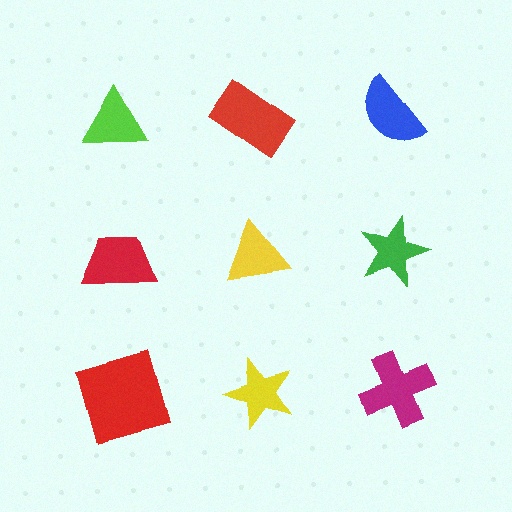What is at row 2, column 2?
A yellow triangle.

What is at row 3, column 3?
A magenta cross.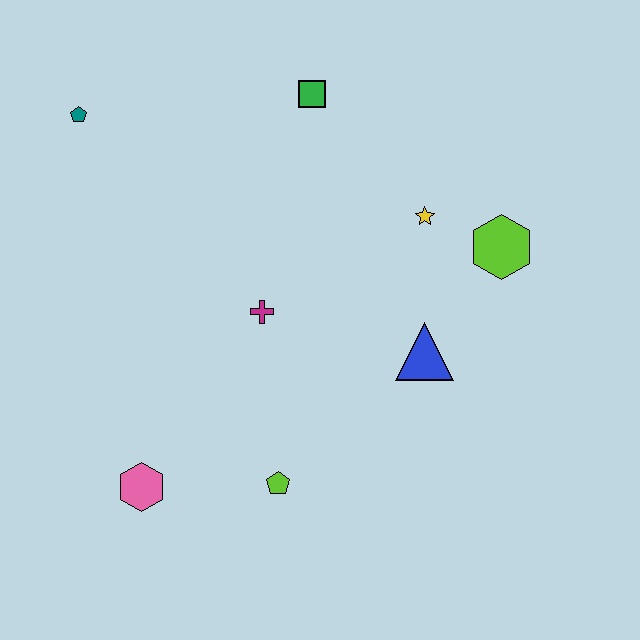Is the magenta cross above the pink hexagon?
Yes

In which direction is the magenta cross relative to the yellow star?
The magenta cross is to the left of the yellow star.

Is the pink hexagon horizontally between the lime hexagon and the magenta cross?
No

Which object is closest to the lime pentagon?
The pink hexagon is closest to the lime pentagon.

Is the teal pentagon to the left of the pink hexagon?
Yes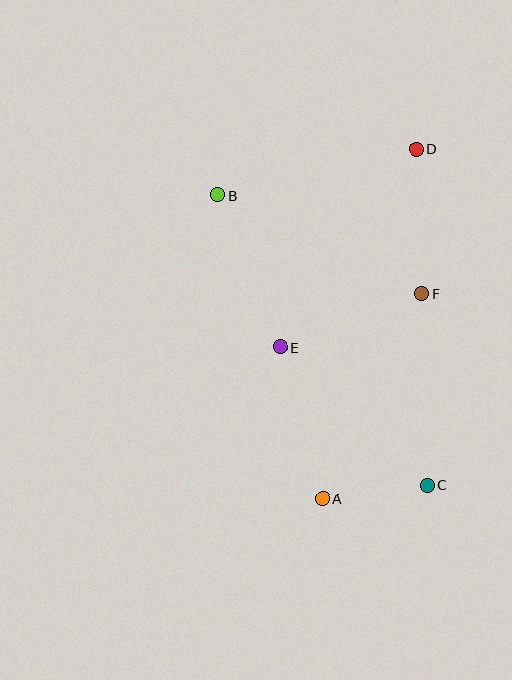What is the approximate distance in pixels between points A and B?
The distance between A and B is approximately 321 pixels.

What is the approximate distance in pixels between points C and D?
The distance between C and D is approximately 336 pixels.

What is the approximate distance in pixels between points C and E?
The distance between C and E is approximately 201 pixels.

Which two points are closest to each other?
Points A and C are closest to each other.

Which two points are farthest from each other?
Points A and D are farthest from each other.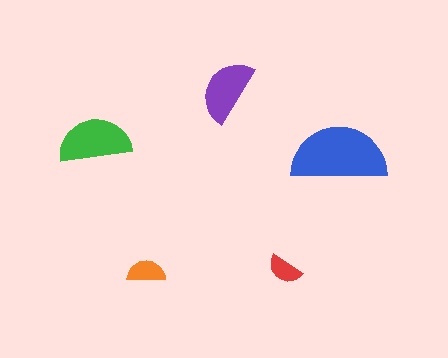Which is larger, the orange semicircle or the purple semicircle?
The purple one.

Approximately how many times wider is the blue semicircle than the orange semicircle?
About 2.5 times wider.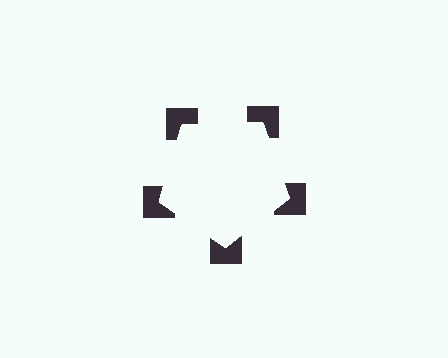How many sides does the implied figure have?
5 sides.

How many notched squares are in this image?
There are 5 — one at each vertex of the illusory pentagon.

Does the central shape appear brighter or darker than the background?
It typically appears slightly brighter than the background, even though no actual brightness change is drawn.